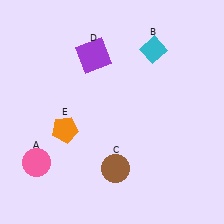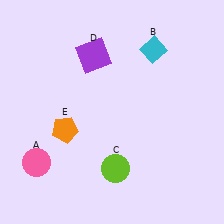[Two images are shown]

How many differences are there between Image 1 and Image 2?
There is 1 difference between the two images.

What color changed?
The circle (C) changed from brown in Image 1 to lime in Image 2.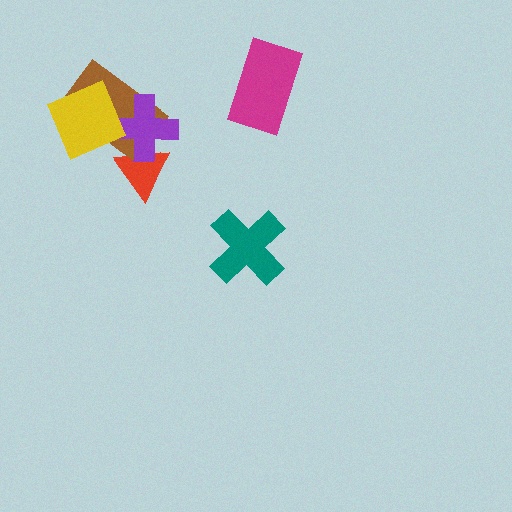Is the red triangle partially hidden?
Yes, it is partially covered by another shape.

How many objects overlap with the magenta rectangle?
0 objects overlap with the magenta rectangle.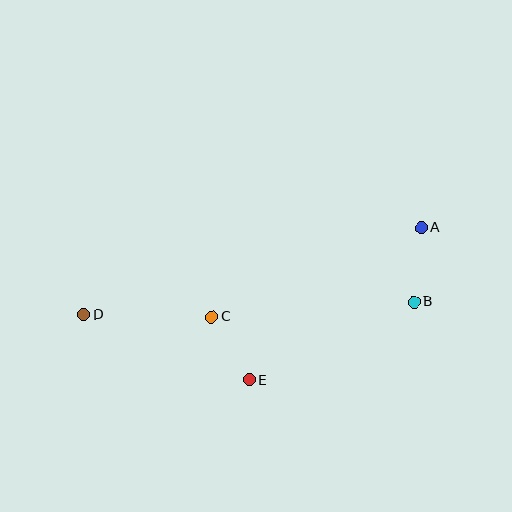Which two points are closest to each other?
Points C and E are closest to each other.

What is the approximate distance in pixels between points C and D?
The distance between C and D is approximately 128 pixels.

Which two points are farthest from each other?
Points A and D are farthest from each other.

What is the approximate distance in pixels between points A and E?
The distance between A and E is approximately 230 pixels.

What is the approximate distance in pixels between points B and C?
The distance between B and C is approximately 203 pixels.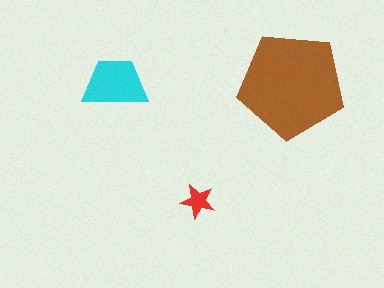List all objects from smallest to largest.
The red star, the cyan trapezoid, the brown pentagon.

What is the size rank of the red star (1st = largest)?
3rd.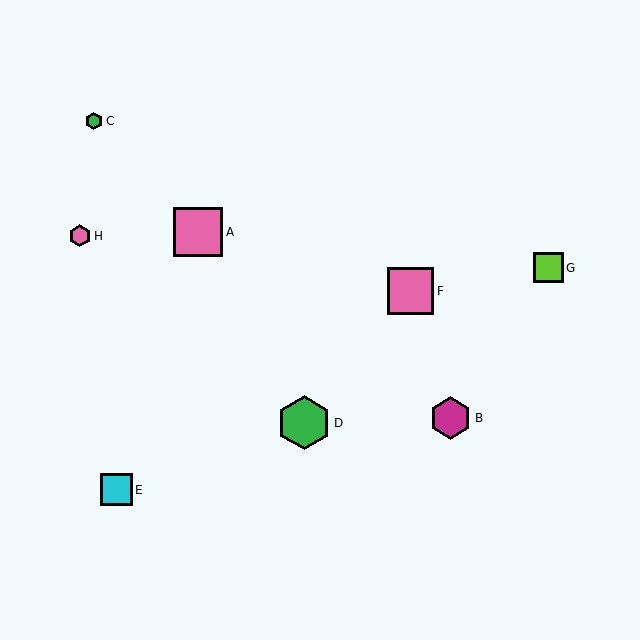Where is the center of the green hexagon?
The center of the green hexagon is at (304, 423).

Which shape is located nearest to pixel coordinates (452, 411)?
The magenta hexagon (labeled B) at (451, 418) is nearest to that location.